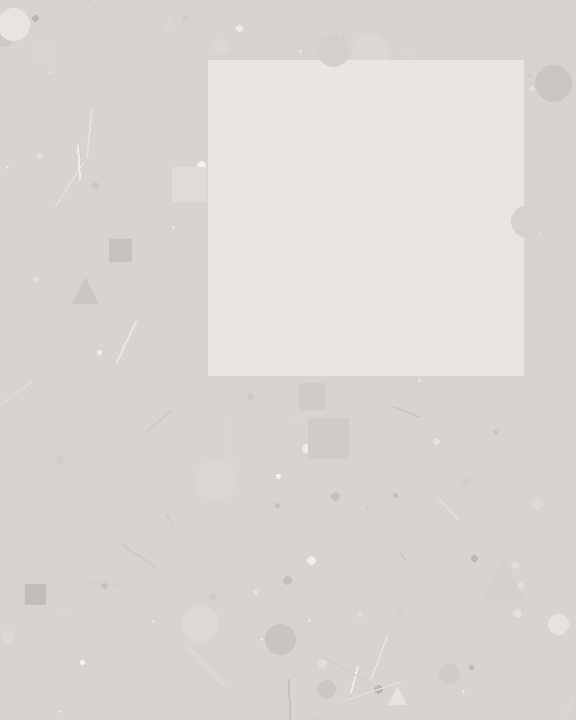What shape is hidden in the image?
A square is hidden in the image.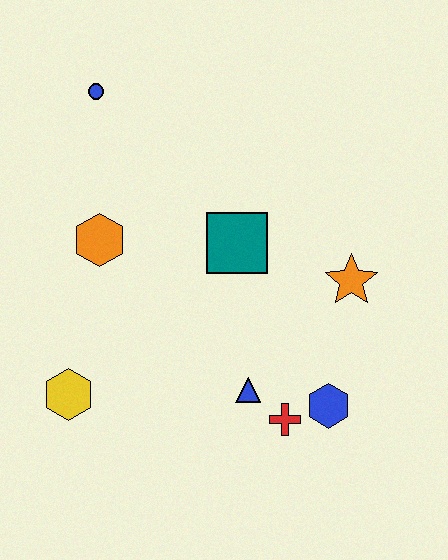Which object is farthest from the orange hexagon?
The blue hexagon is farthest from the orange hexagon.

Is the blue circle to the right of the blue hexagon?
No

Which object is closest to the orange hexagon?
The teal square is closest to the orange hexagon.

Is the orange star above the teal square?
No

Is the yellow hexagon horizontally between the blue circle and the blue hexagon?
No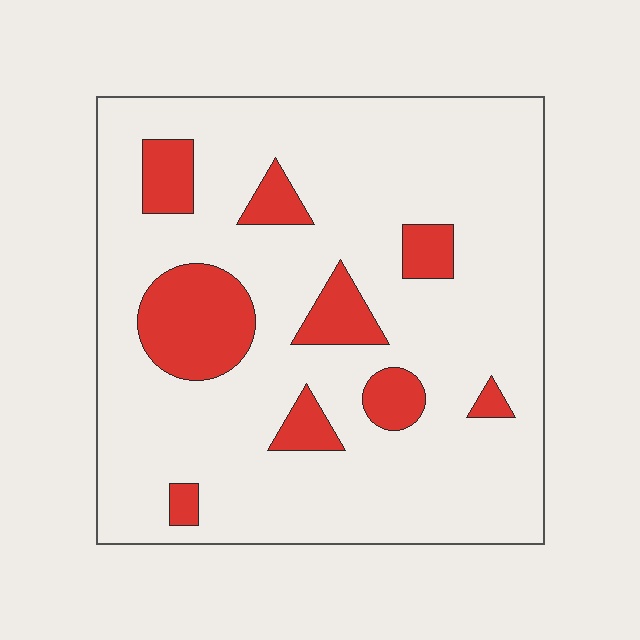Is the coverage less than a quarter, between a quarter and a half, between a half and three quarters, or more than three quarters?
Less than a quarter.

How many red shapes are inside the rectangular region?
9.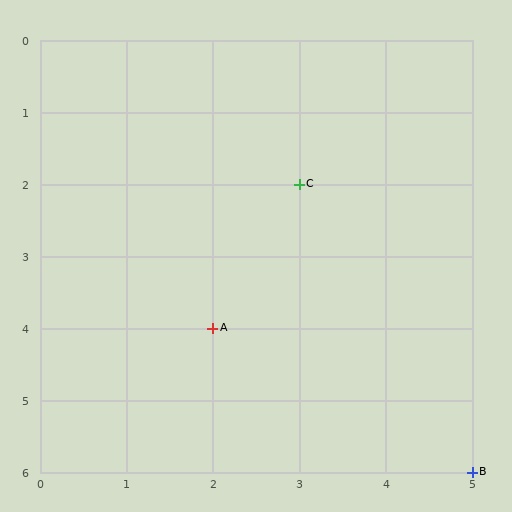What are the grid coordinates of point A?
Point A is at grid coordinates (2, 4).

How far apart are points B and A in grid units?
Points B and A are 3 columns and 2 rows apart (about 3.6 grid units diagonally).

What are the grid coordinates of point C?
Point C is at grid coordinates (3, 2).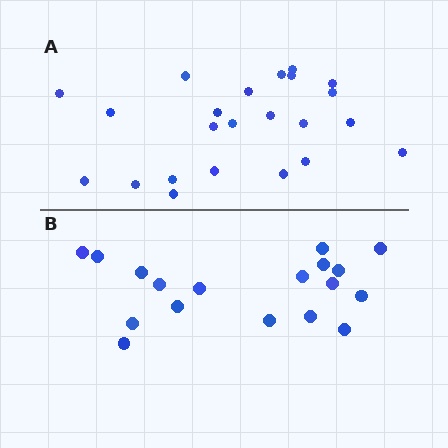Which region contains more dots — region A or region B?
Region A (the top region) has more dots.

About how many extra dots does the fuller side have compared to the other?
Region A has about 5 more dots than region B.